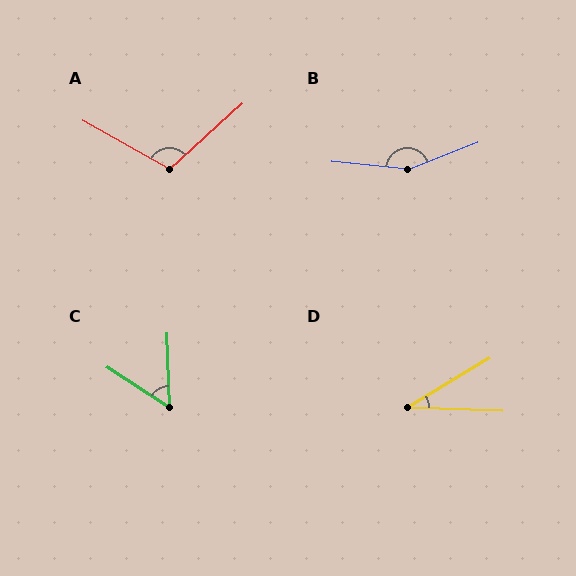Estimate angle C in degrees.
Approximately 55 degrees.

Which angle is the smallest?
D, at approximately 33 degrees.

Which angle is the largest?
B, at approximately 153 degrees.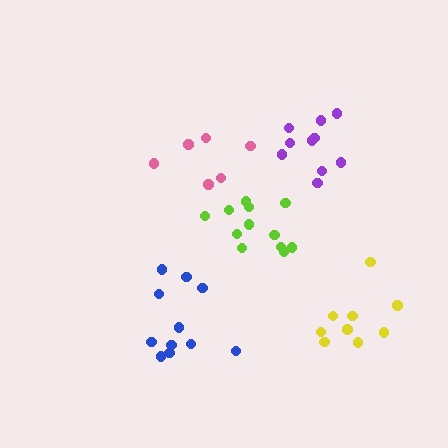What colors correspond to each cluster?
The clusters are colored: pink, blue, purple, lime, yellow.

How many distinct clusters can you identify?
There are 5 distinct clusters.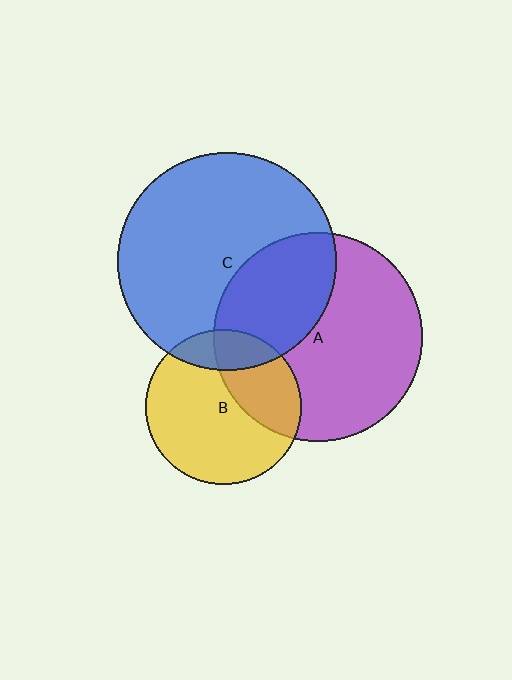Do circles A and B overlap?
Yes.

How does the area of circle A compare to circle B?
Approximately 1.8 times.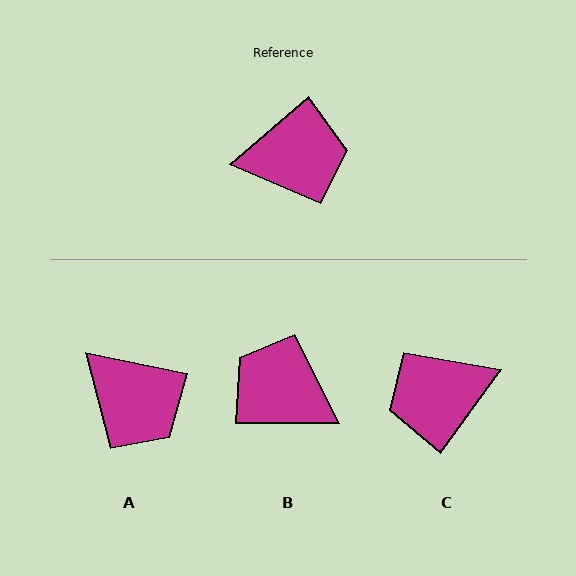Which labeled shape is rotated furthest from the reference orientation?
C, about 167 degrees away.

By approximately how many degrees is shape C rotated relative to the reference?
Approximately 167 degrees clockwise.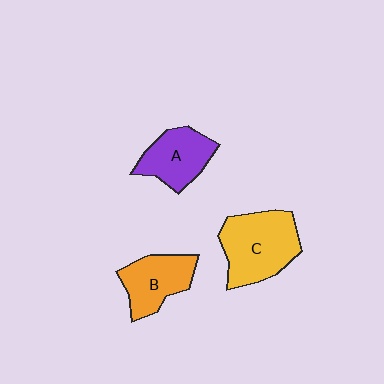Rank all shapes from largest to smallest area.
From largest to smallest: C (yellow), A (purple), B (orange).